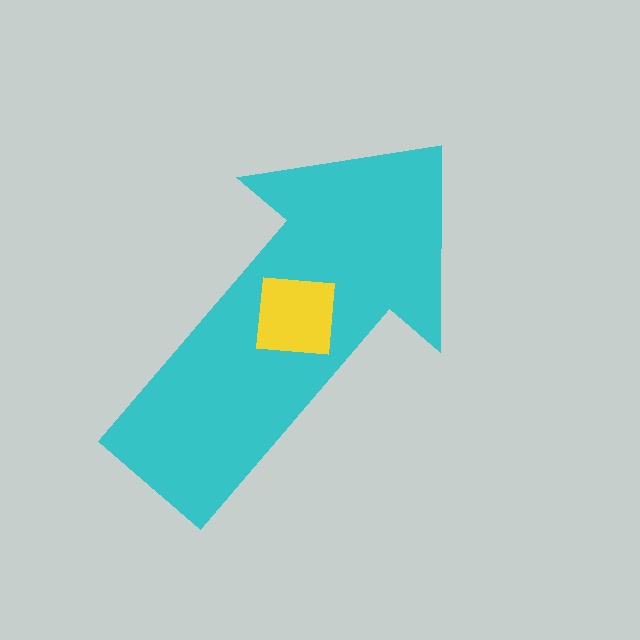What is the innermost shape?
The yellow square.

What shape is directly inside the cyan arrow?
The yellow square.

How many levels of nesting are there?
2.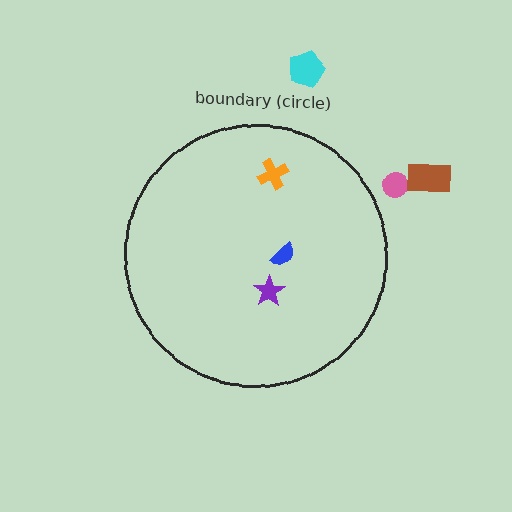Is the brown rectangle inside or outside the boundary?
Outside.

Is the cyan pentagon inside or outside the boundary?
Outside.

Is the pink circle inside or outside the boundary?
Outside.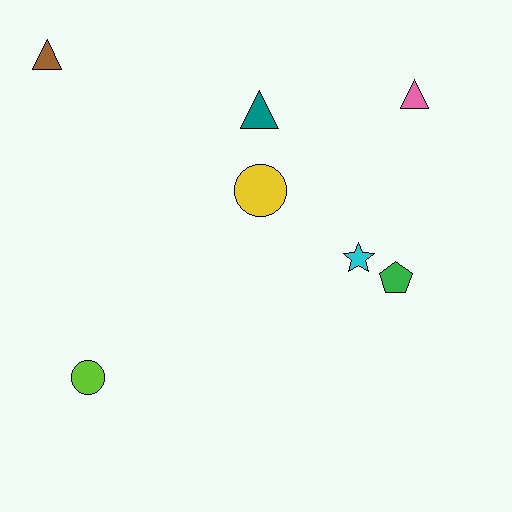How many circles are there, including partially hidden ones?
There are 2 circles.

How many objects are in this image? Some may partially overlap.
There are 7 objects.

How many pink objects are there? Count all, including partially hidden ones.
There is 1 pink object.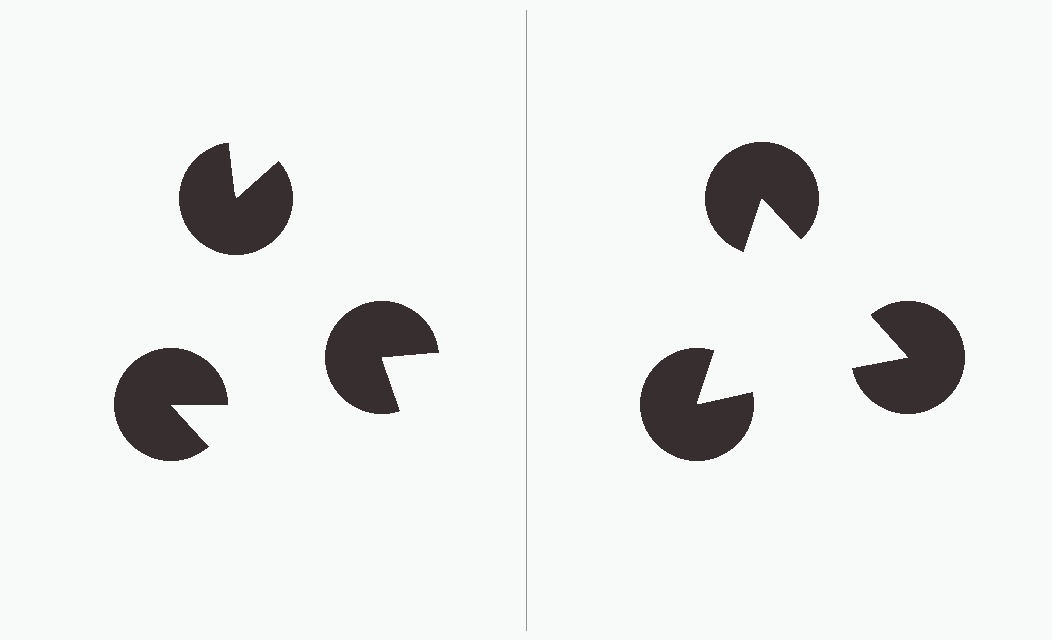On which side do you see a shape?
An illusory triangle appears on the right side. On the left side the wedge cuts are rotated, so no coherent shape forms.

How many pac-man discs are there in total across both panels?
6 — 3 on each side.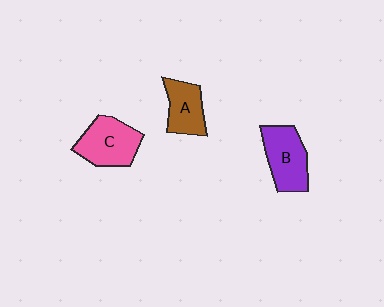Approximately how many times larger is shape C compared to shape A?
Approximately 1.3 times.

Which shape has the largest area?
Shape C (pink).